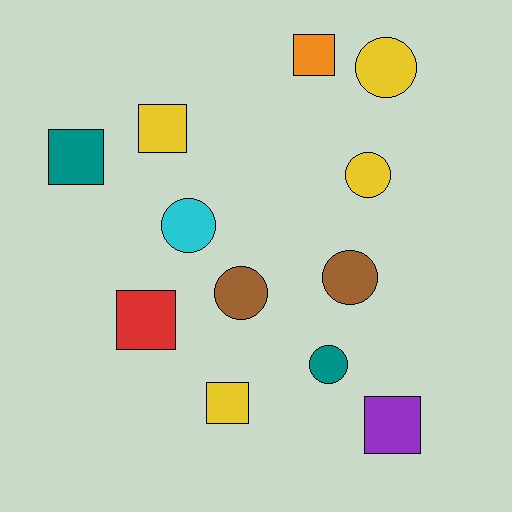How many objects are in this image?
There are 12 objects.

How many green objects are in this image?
There are no green objects.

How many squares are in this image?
There are 6 squares.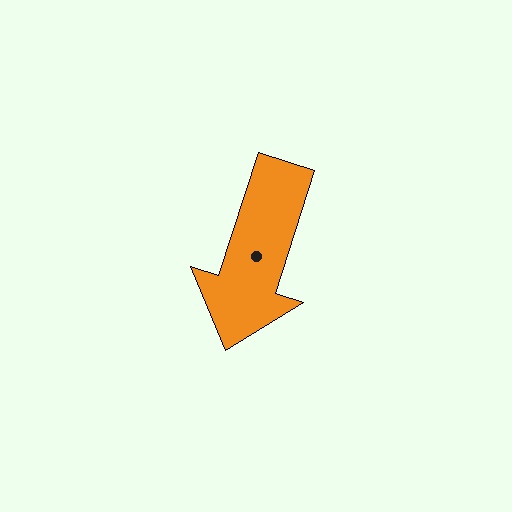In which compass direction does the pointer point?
South.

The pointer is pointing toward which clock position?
Roughly 7 o'clock.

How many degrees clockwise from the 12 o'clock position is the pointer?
Approximately 198 degrees.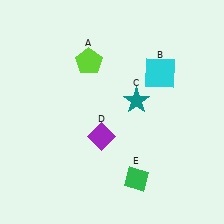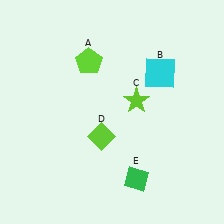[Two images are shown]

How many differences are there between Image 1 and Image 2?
There are 2 differences between the two images.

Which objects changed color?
C changed from teal to lime. D changed from purple to lime.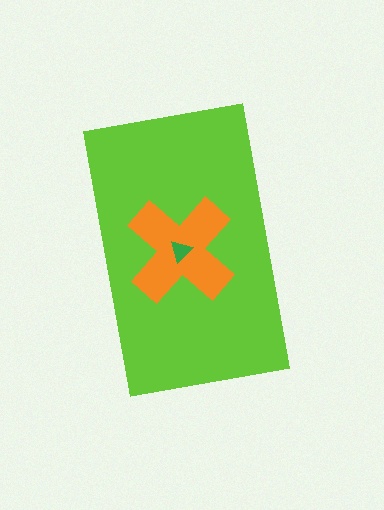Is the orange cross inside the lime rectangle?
Yes.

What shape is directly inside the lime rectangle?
The orange cross.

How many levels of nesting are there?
3.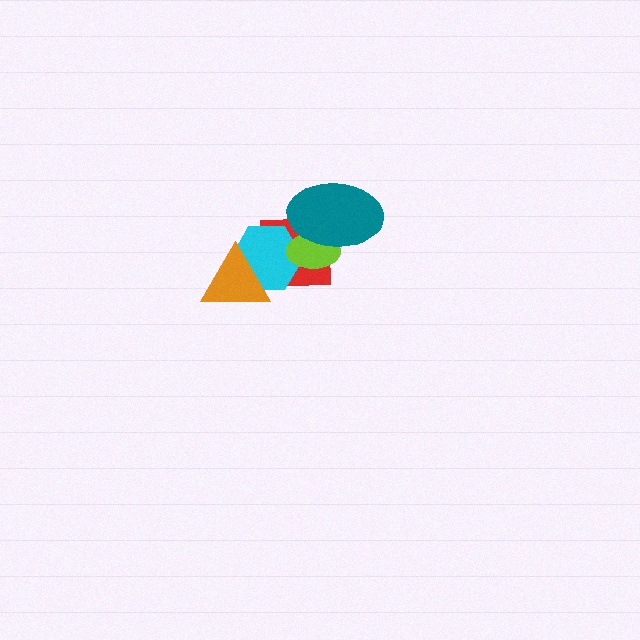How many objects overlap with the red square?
4 objects overlap with the red square.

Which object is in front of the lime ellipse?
The teal ellipse is in front of the lime ellipse.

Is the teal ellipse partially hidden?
No, no other shape covers it.